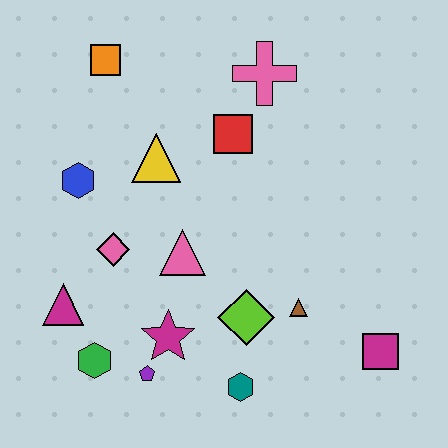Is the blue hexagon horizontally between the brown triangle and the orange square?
No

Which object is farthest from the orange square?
The magenta square is farthest from the orange square.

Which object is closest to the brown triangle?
The lime diamond is closest to the brown triangle.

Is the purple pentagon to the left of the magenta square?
Yes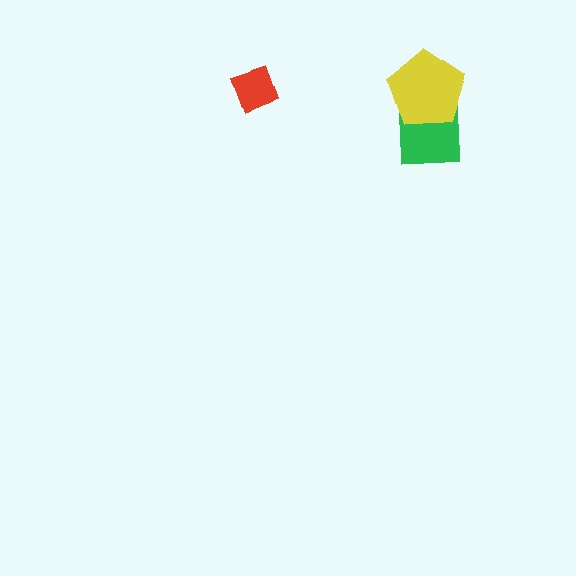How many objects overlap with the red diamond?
0 objects overlap with the red diamond.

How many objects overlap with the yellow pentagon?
1 object overlaps with the yellow pentagon.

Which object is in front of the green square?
The yellow pentagon is in front of the green square.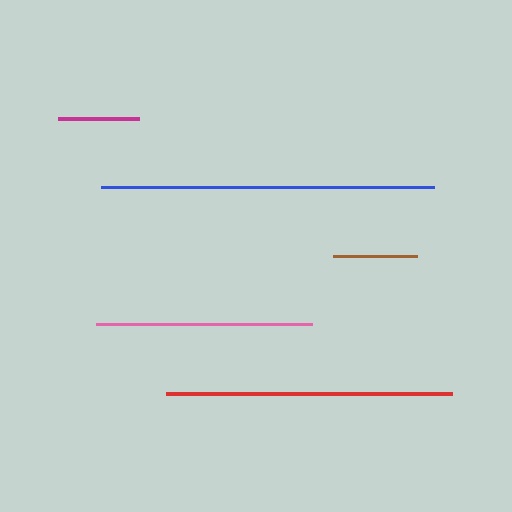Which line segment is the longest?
The blue line is the longest at approximately 333 pixels.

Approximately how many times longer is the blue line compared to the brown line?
The blue line is approximately 3.9 times the length of the brown line.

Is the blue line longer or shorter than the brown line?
The blue line is longer than the brown line.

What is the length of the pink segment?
The pink segment is approximately 215 pixels long.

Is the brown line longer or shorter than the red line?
The red line is longer than the brown line.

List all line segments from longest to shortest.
From longest to shortest: blue, red, pink, brown, magenta.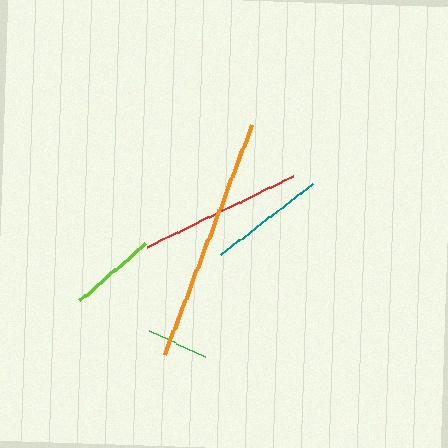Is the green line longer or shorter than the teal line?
The teal line is longer than the green line.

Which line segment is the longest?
The orange line is the longest at approximately 247 pixels.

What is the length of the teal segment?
The teal segment is approximately 117 pixels long.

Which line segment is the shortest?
The green line is the shortest at approximately 61 pixels.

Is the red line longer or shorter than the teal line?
The red line is longer than the teal line.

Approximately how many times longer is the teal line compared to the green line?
The teal line is approximately 1.9 times the length of the green line.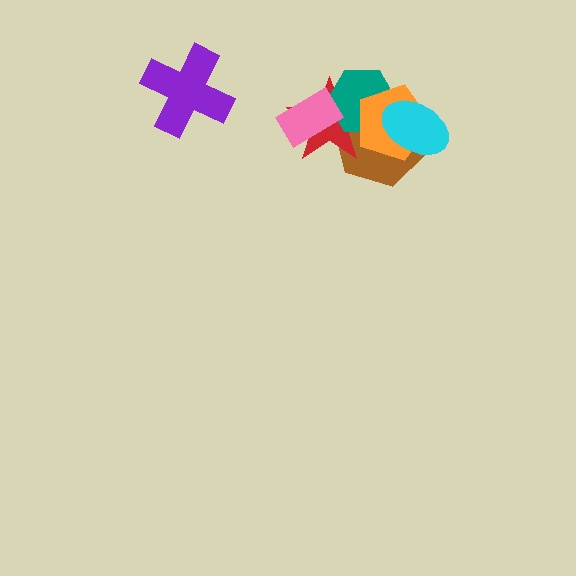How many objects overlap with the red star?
4 objects overlap with the red star.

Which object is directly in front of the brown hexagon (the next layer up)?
The red star is directly in front of the brown hexagon.